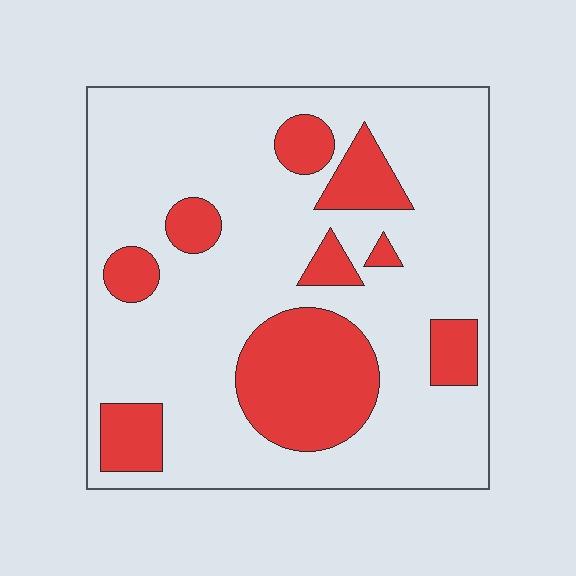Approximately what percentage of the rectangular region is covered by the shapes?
Approximately 25%.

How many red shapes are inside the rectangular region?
9.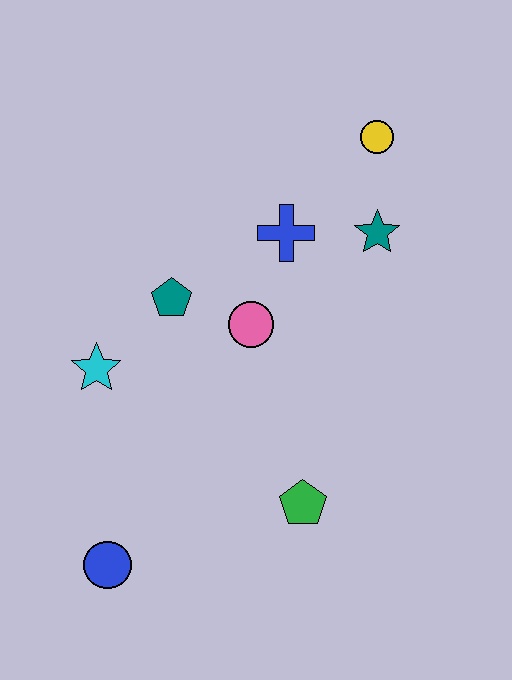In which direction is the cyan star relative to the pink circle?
The cyan star is to the left of the pink circle.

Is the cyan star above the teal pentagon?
No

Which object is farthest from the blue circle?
The yellow circle is farthest from the blue circle.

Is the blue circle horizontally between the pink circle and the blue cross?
No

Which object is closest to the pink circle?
The teal pentagon is closest to the pink circle.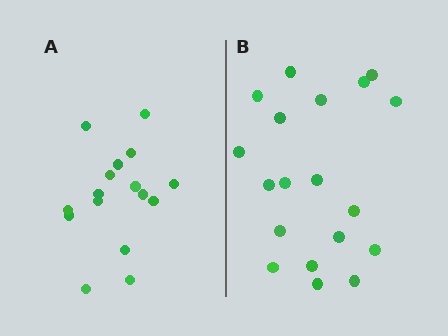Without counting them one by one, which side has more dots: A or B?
Region B (the right region) has more dots.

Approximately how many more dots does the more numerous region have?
Region B has just a few more — roughly 2 or 3 more dots than region A.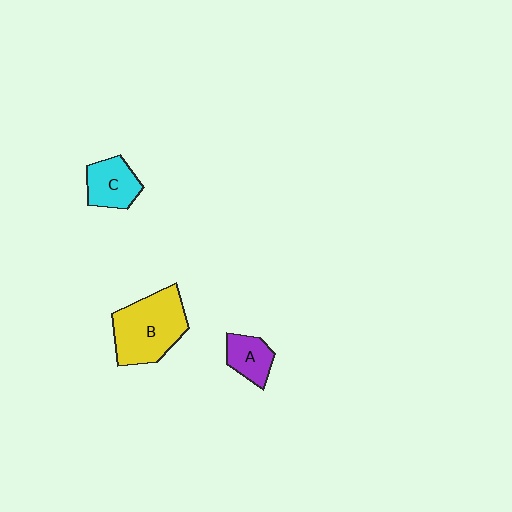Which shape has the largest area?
Shape B (yellow).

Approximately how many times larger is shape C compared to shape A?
Approximately 1.3 times.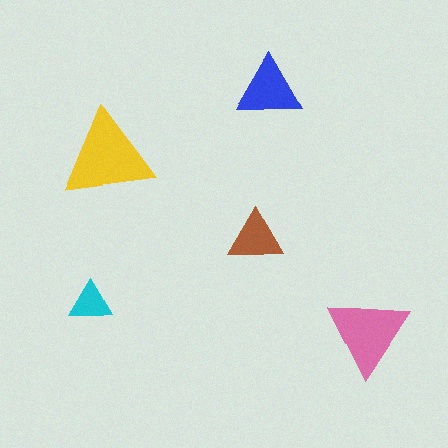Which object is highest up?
The blue triangle is topmost.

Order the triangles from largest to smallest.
the yellow one, the pink one, the blue one, the brown one, the cyan one.